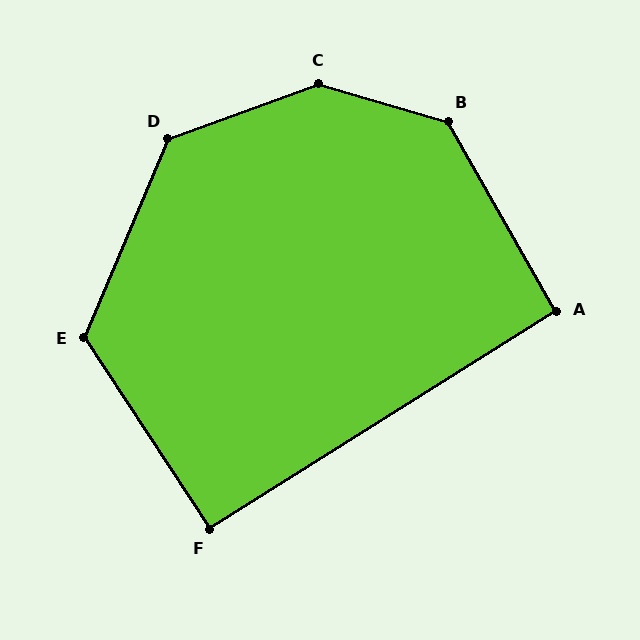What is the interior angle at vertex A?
Approximately 93 degrees (approximately right).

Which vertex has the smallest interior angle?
F, at approximately 91 degrees.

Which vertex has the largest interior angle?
C, at approximately 143 degrees.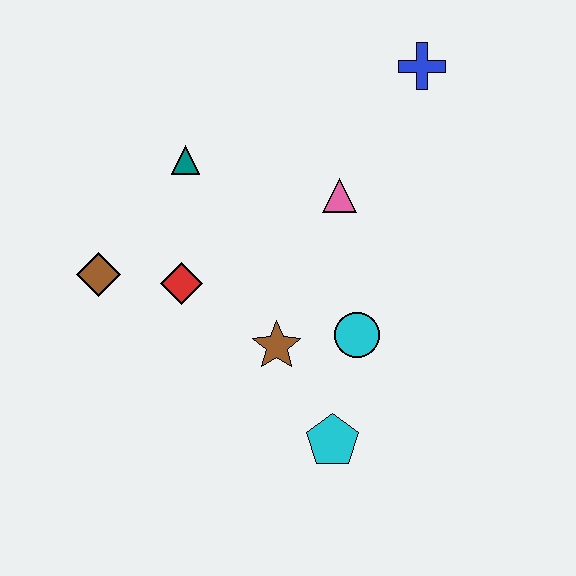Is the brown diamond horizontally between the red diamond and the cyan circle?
No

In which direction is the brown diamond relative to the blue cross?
The brown diamond is to the left of the blue cross.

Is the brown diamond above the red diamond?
Yes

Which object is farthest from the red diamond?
The blue cross is farthest from the red diamond.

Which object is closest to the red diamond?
The brown diamond is closest to the red diamond.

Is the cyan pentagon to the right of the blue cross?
No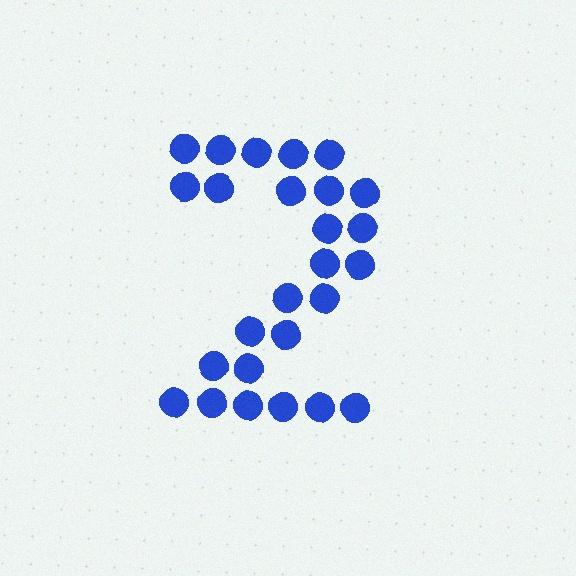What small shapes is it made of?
It is made of small circles.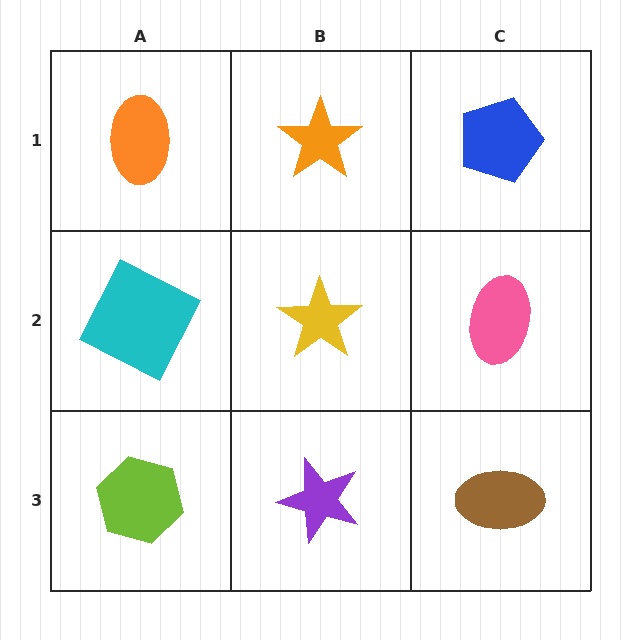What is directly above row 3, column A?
A cyan square.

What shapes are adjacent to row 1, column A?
A cyan square (row 2, column A), an orange star (row 1, column B).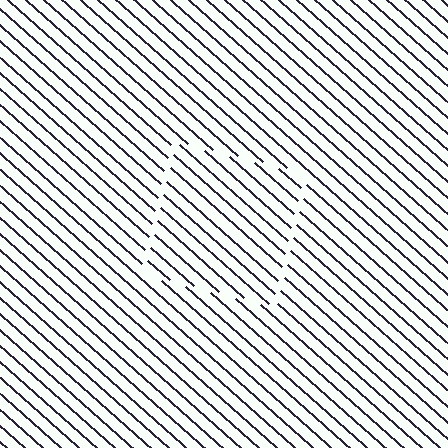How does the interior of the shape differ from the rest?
The interior of the shape contains the same grating, shifted by half a period — the contour is defined by the phase discontinuity where line-ends from the inner and outer gratings abut.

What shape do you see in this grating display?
An illusory square. The interior of the shape contains the same grating, shifted by half a period — the contour is defined by the phase discontinuity where line-ends from the inner and outer gratings abut.